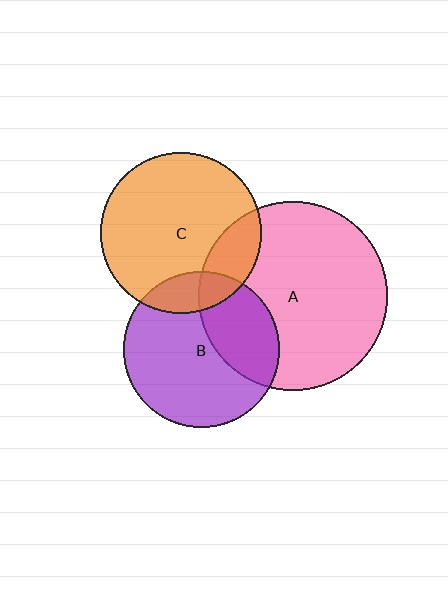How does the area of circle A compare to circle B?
Approximately 1.5 times.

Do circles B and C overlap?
Yes.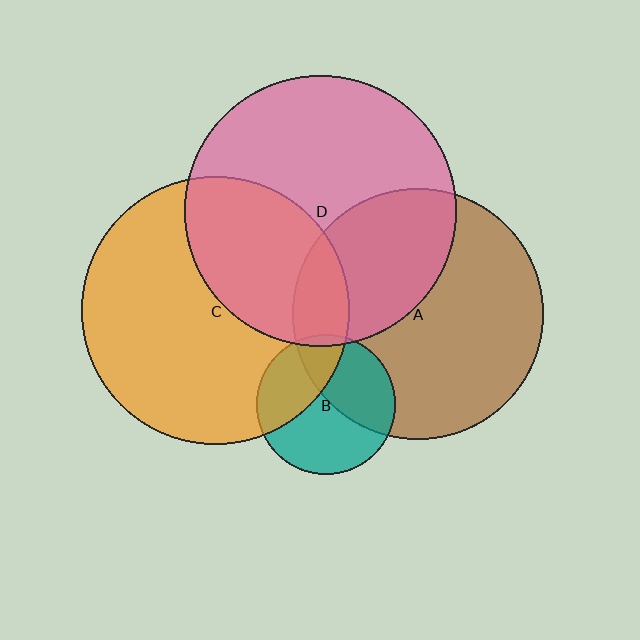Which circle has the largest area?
Circle D (pink).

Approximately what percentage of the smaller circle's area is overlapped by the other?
Approximately 35%.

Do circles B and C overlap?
Yes.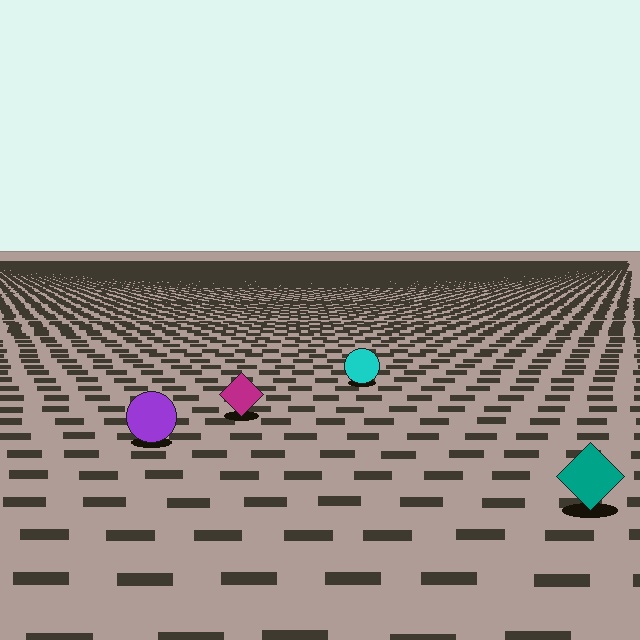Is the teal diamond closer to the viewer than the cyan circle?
Yes. The teal diamond is closer — you can tell from the texture gradient: the ground texture is coarser near it.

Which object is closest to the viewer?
The teal diamond is closest. The texture marks near it are larger and more spread out.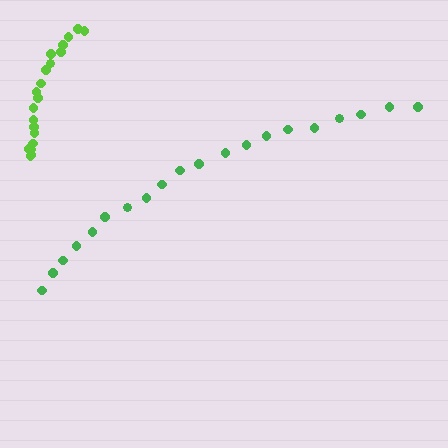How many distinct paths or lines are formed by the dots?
There are 2 distinct paths.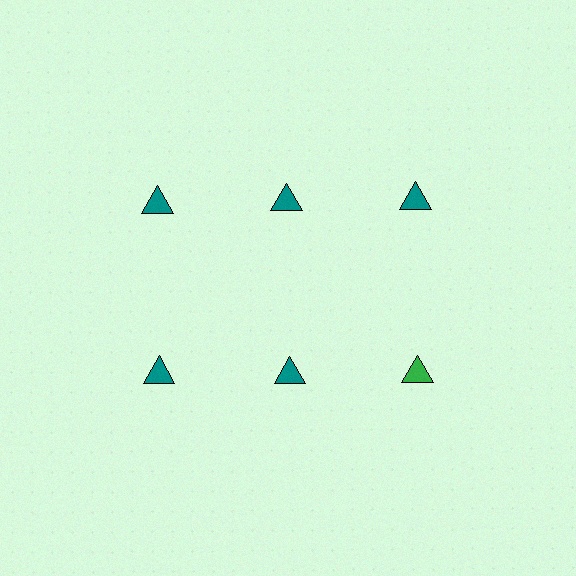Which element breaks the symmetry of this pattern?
The green triangle in the second row, center column breaks the symmetry. All other shapes are teal triangles.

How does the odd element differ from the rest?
It has a different color: green instead of teal.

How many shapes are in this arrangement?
There are 6 shapes arranged in a grid pattern.